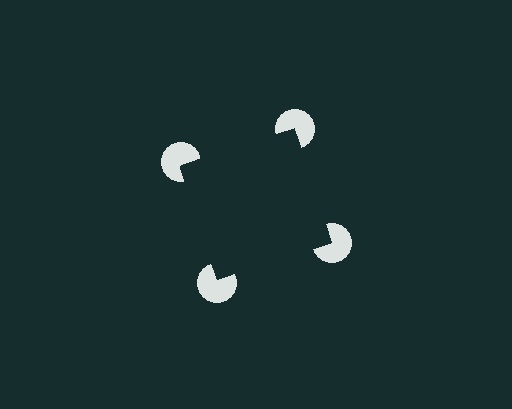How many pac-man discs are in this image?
There are 4 — one at each vertex of the illusory square.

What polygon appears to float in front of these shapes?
An illusory square — its edges are inferred from the aligned wedge cuts in the pac-man discs, not physically drawn.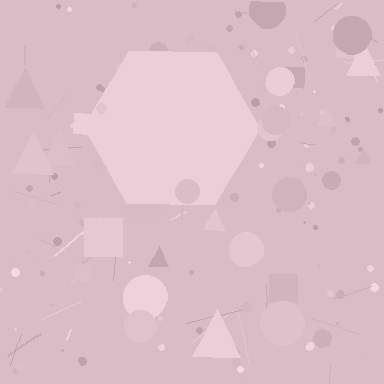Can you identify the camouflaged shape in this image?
The camouflaged shape is a hexagon.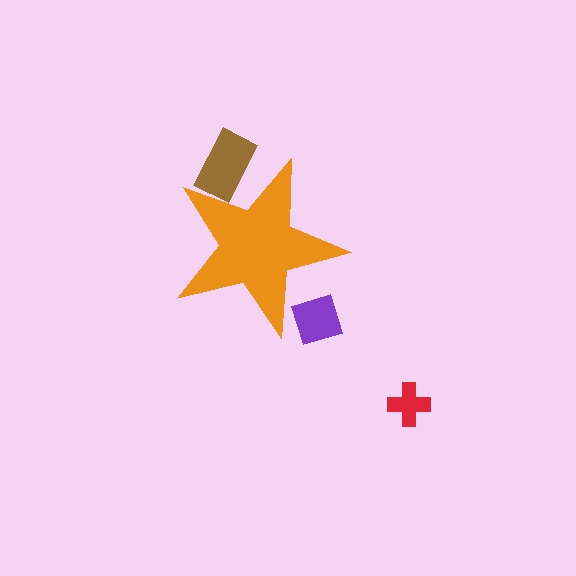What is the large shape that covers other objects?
An orange star.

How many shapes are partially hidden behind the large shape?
2 shapes are partially hidden.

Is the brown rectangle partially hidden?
Yes, the brown rectangle is partially hidden behind the orange star.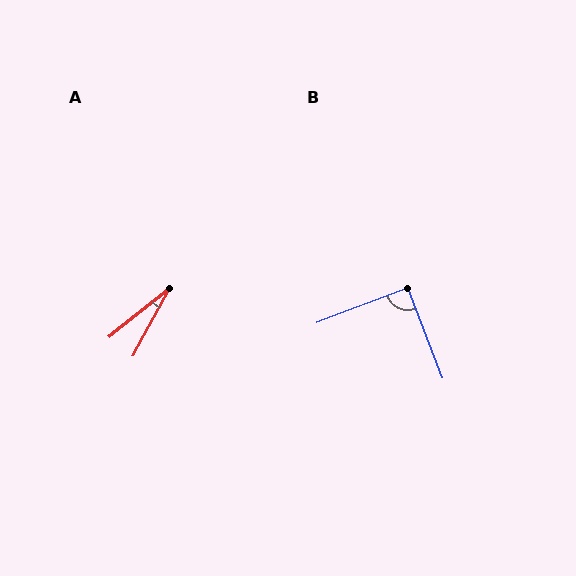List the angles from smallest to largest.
A (23°), B (90°).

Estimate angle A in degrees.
Approximately 23 degrees.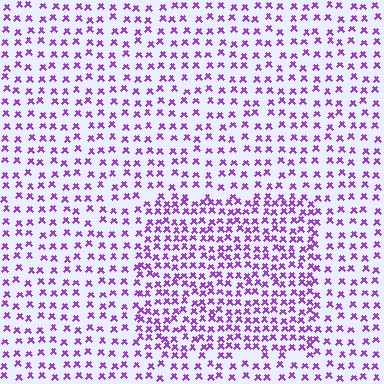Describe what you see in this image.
The image contains small purple elements arranged at two different densities. A rectangle-shaped region is visible where the elements are more densely packed than the surrounding area.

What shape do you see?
I see a rectangle.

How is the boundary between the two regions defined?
The boundary is defined by a change in element density (approximately 1.8x ratio). All elements are the same color, size, and shape.